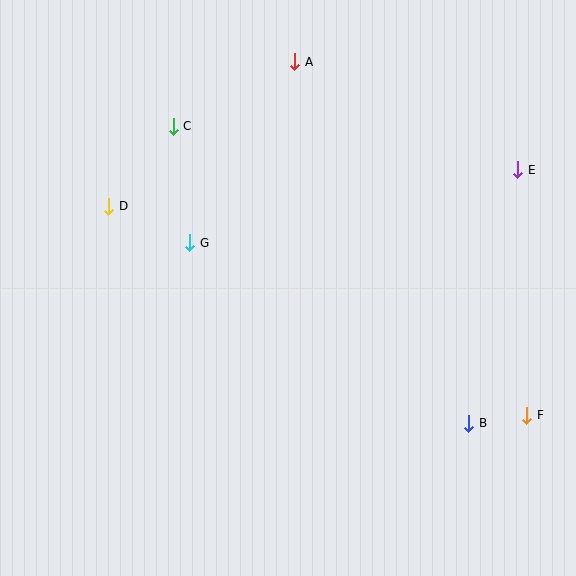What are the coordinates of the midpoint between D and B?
The midpoint between D and B is at (289, 315).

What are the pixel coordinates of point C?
Point C is at (173, 126).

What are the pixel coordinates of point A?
Point A is at (295, 62).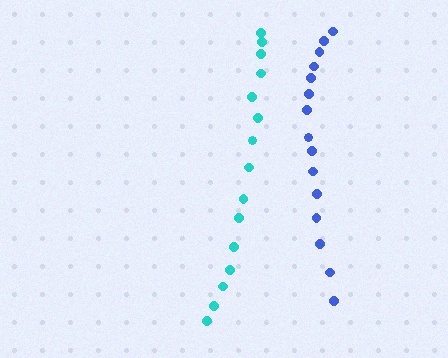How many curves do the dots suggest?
There are 2 distinct paths.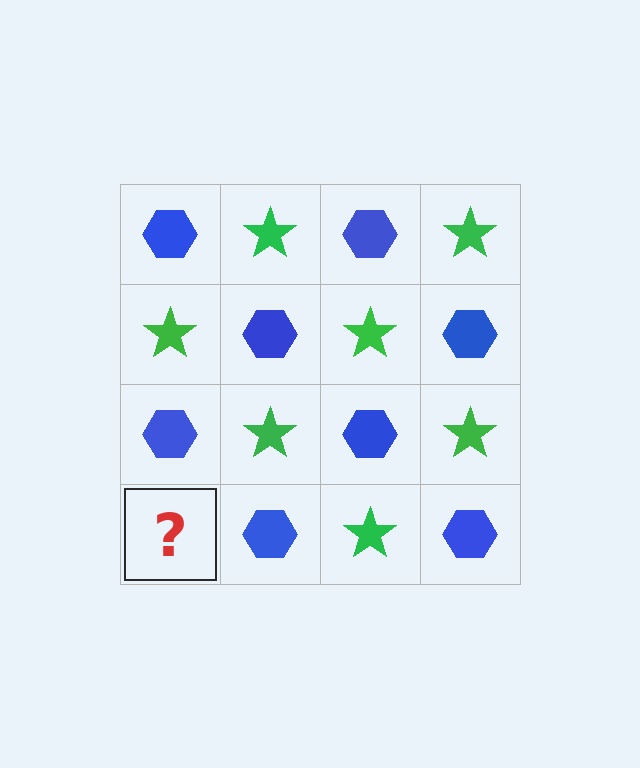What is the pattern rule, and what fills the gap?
The rule is that it alternates blue hexagon and green star in a checkerboard pattern. The gap should be filled with a green star.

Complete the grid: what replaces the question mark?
The question mark should be replaced with a green star.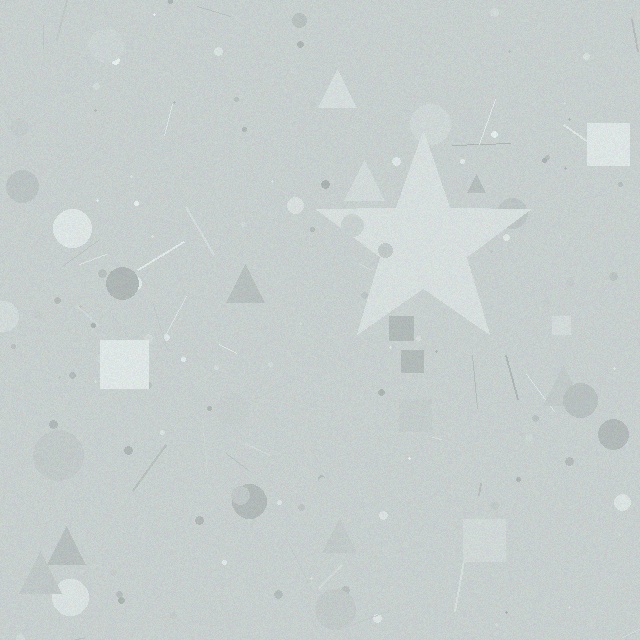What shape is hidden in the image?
A star is hidden in the image.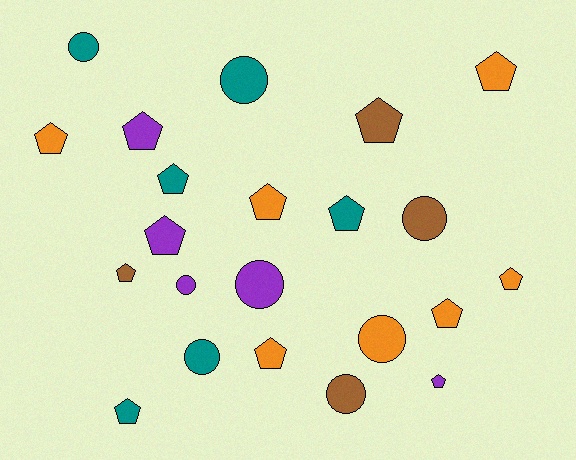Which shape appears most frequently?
Pentagon, with 14 objects.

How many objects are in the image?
There are 22 objects.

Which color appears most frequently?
Orange, with 7 objects.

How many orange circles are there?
There is 1 orange circle.